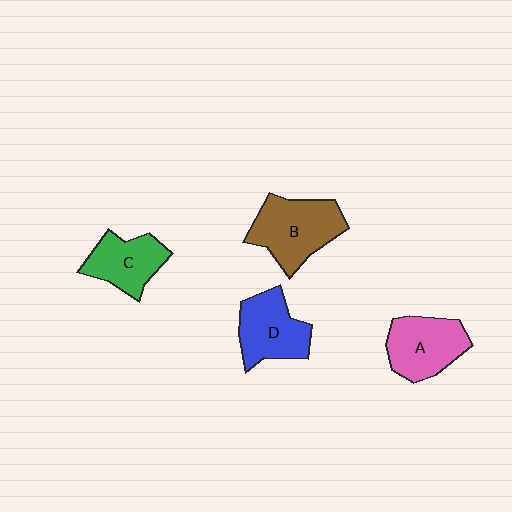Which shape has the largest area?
Shape B (brown).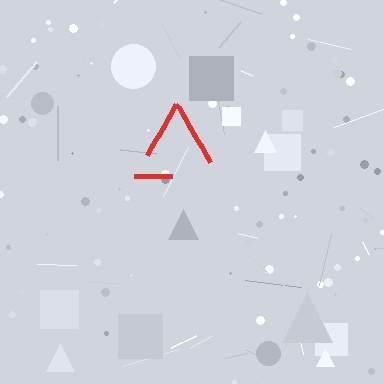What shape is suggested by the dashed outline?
The dashed outline suggests a triangle.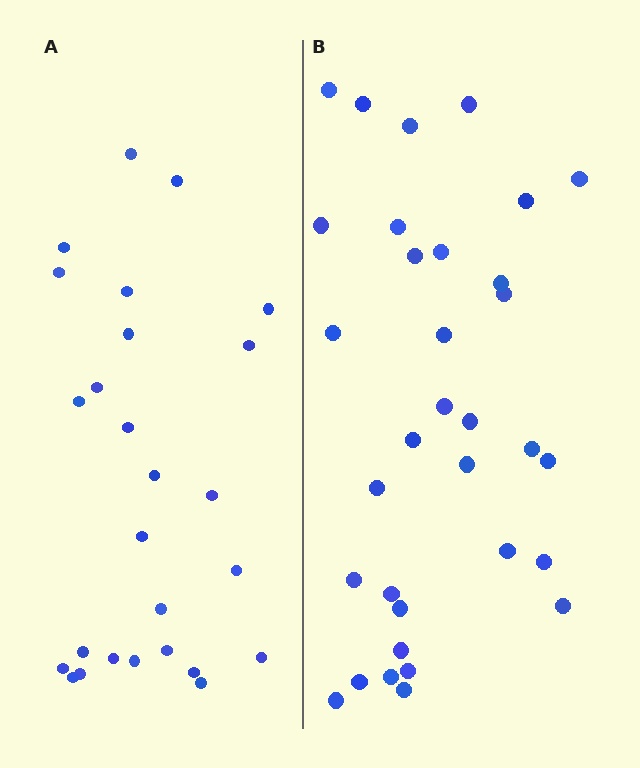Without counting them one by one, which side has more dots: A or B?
Region B (the right region) has more dots.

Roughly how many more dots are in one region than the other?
Region B has roughly 8 or so more dots than region A.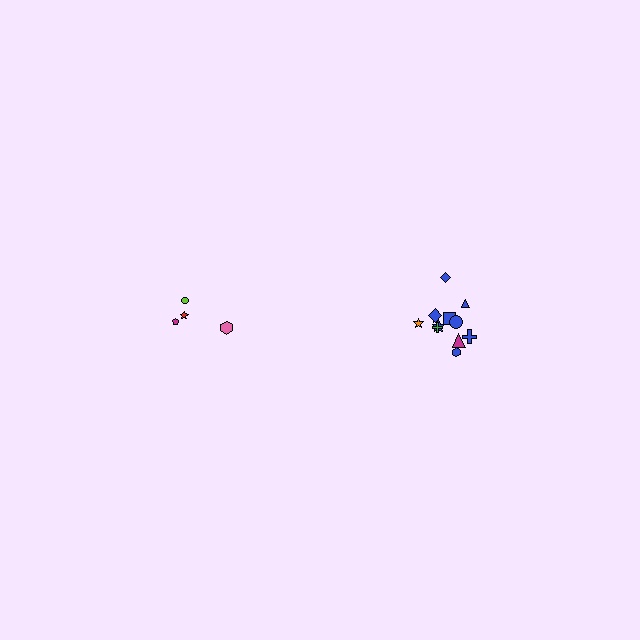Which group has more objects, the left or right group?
The right group.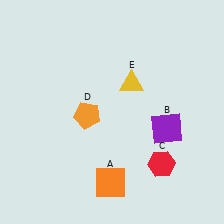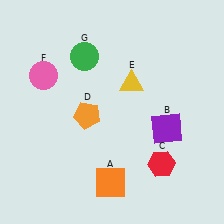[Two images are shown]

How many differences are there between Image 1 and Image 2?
There are 2 differences between the two images.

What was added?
A pink circle (F), a green circle (G) were added in Image 2.